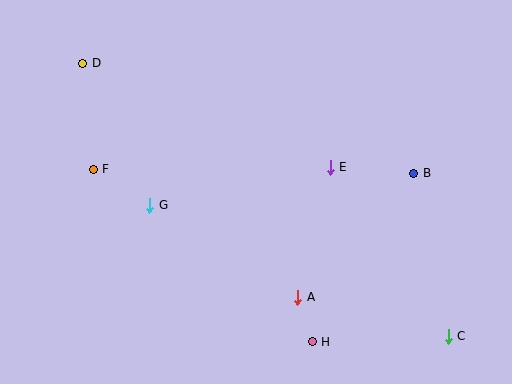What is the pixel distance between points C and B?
The distance between C and B is 166 pixels.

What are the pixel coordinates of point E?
Point E is at (330, 167).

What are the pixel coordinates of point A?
Point A is at (298, 297).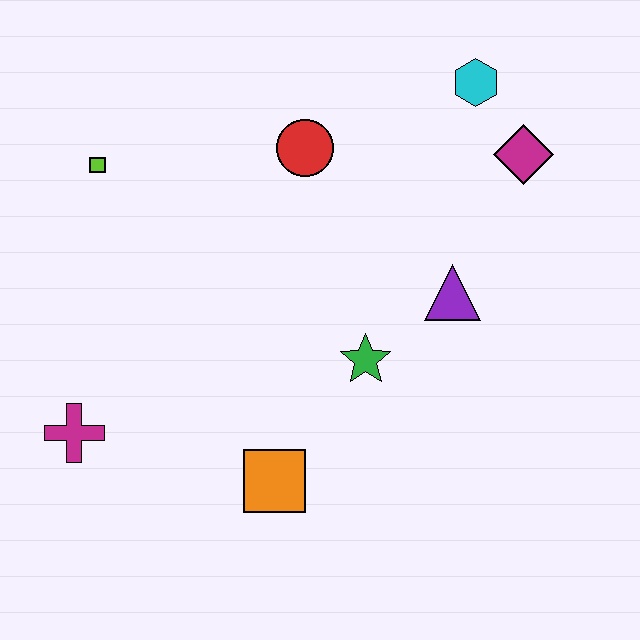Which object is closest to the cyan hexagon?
The magenta diamond is closest to the cyan hexagon.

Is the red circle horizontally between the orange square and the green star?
Yes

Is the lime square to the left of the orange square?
Yes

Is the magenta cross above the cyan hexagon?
No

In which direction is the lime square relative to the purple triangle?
The lime square is to the left of the purple triangle.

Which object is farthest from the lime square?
The magenta diamond is farthest from the lime square.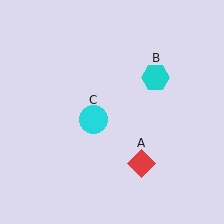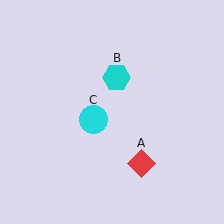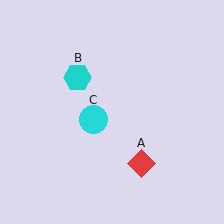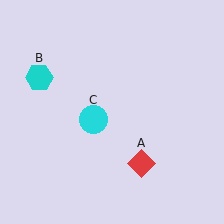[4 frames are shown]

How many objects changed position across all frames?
1 object changed position: cyan hexagon (object B).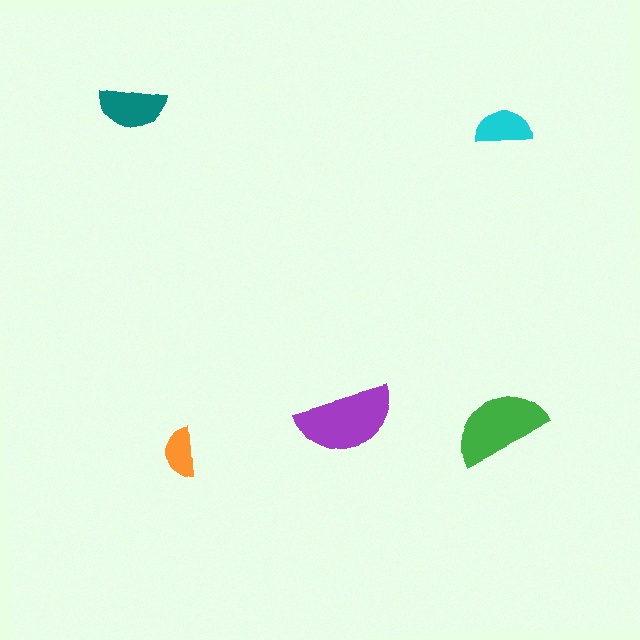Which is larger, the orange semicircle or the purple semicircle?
The purple one.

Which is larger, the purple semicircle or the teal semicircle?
The purple one.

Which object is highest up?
The teal semicircle is topmost.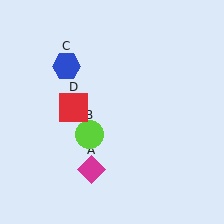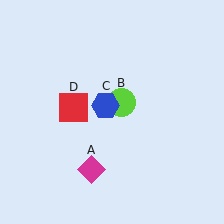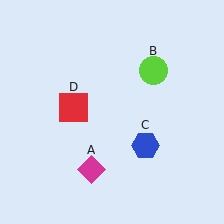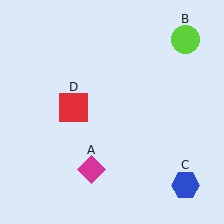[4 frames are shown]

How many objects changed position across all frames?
2 objects changed position: lime circle (object B), blue hexagon (object C).